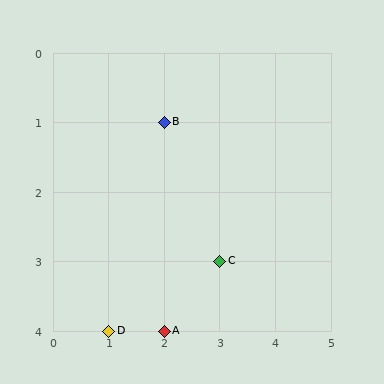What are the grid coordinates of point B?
Point B is at grid coordinates (2, 1).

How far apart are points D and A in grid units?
Points D and A are 1 column apart.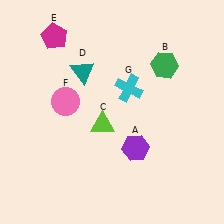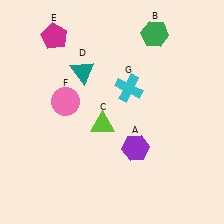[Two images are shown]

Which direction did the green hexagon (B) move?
The green hexagon (B) moved up.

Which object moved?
The green hexagon (B) moved up.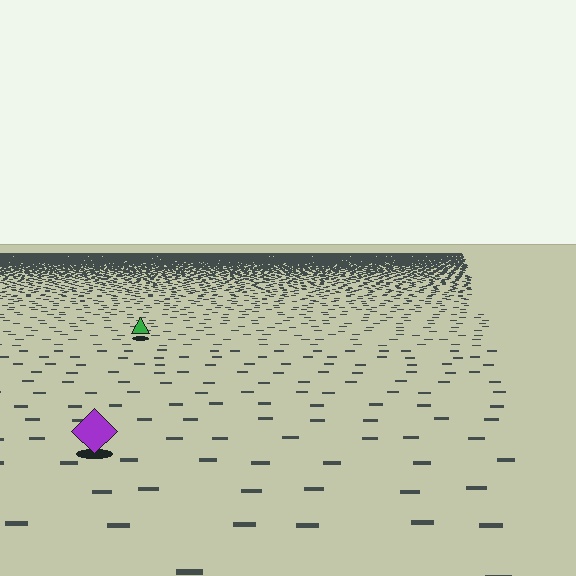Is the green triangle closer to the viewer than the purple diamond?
No. The purple diamond is closer — you can tell from the texture gradient: the ground texture is coarser near it.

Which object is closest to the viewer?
The purple diamond is closest. The texture marks near it are larger and more spread out.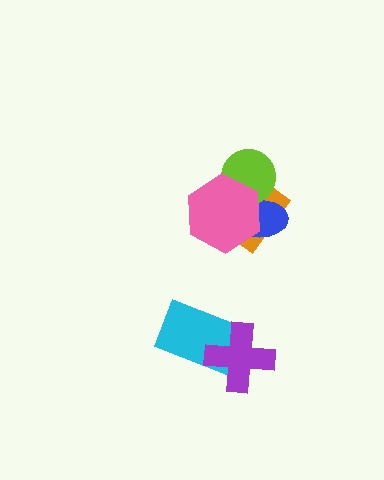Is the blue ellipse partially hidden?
Yes, it is partially covered by another shape.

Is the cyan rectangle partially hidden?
Yes, it is partially covered by another shape.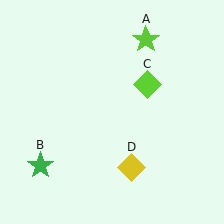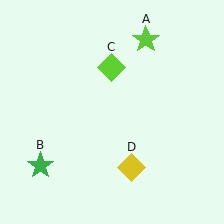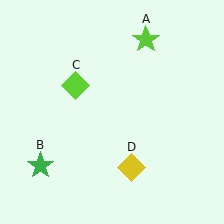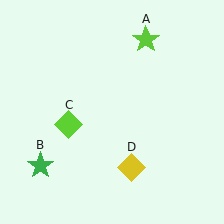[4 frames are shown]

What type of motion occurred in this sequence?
The lime diamond (object C) rotated counterclockwise around the center of the scene.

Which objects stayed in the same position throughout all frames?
Lime star (object A) and green star (object B) and yellow diamond (object D) remained stationary.